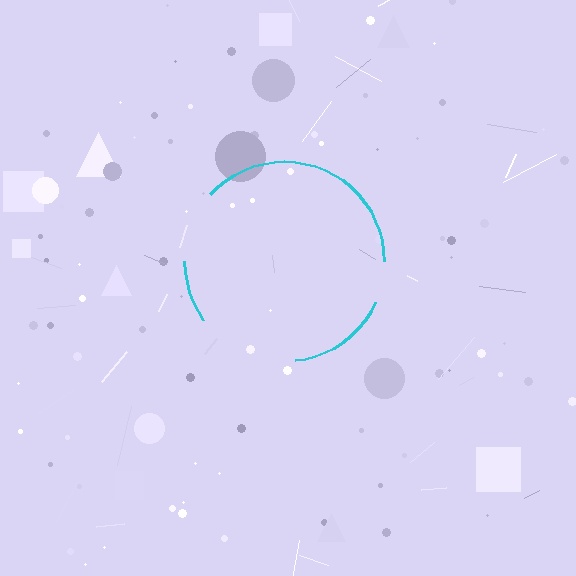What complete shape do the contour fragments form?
The contour fragments form a circle.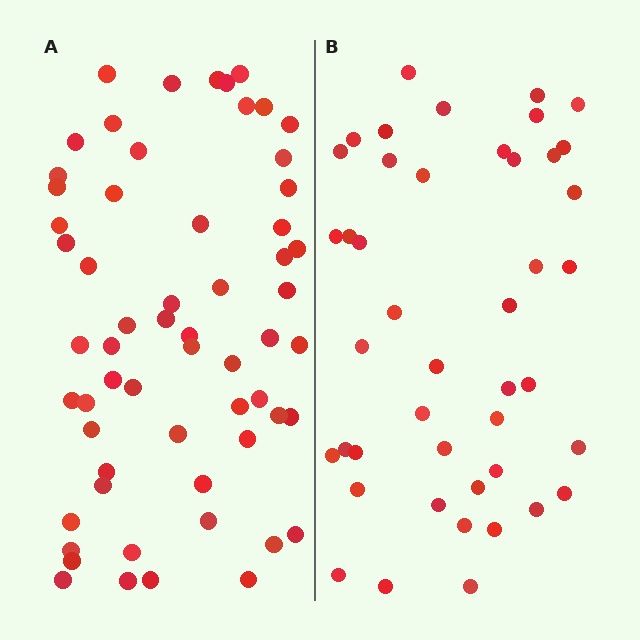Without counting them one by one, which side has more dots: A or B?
Region A (the left region) has more dots.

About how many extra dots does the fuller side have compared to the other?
Region A has approximately 15 more dots than region B.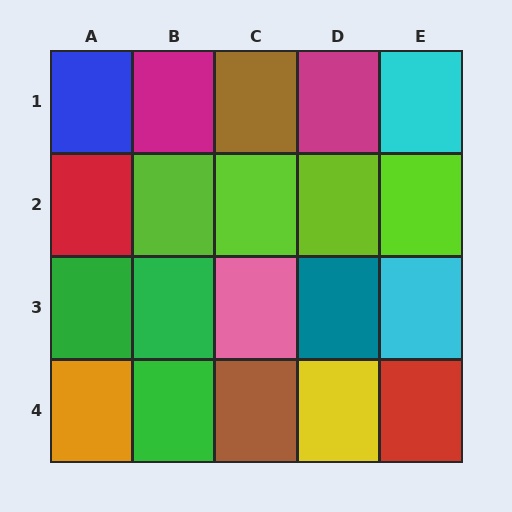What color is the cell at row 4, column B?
Green.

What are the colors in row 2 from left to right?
Red, lime, lime, lime, lime.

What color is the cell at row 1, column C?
Brown.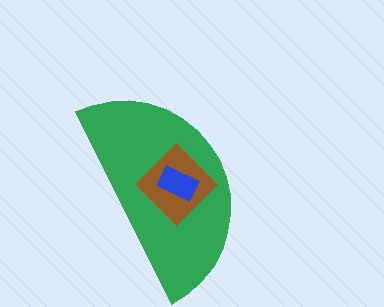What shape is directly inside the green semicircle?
The brown diamond.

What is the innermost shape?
The blue rectangle.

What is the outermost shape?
The green semicircle.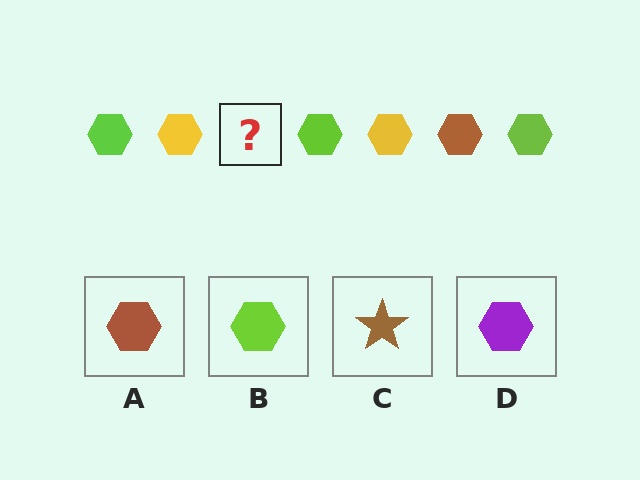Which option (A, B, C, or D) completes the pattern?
A.